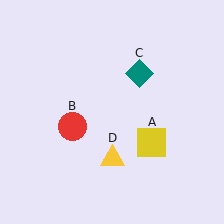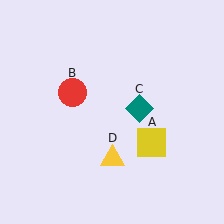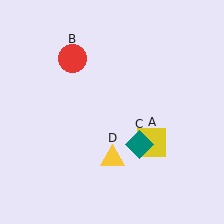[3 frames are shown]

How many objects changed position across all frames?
2 objects changed position: red circle (object B), teal diamond (object C).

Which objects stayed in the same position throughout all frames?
Yellow square (object A) and yellow triangle (object D) remained stationary.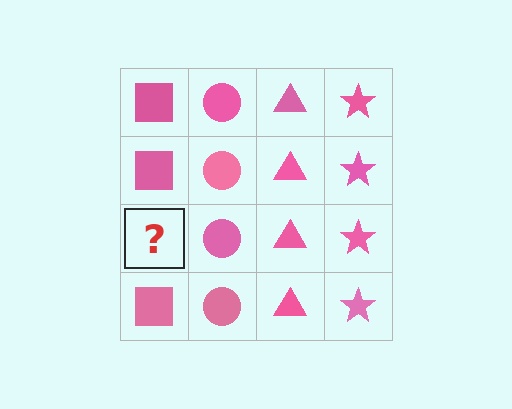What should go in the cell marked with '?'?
The missing cell should contain a pink square.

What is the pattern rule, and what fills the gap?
The rule is that each column has a consistent shape. The gap should be filled with a pink square.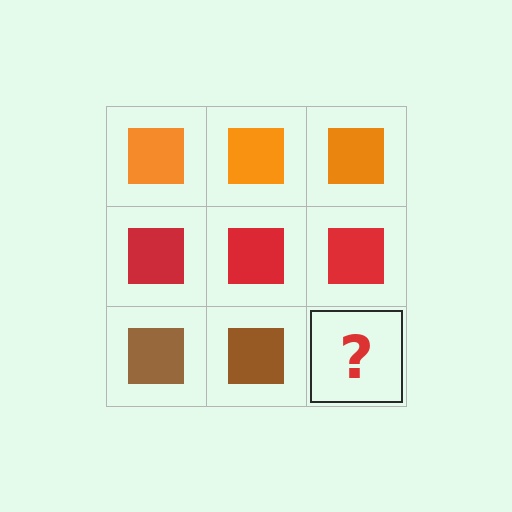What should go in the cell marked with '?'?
The missing cell should contain a brown square.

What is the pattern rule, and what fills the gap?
The rule is that each row has a consistent color. The gap should be filled with a brown square.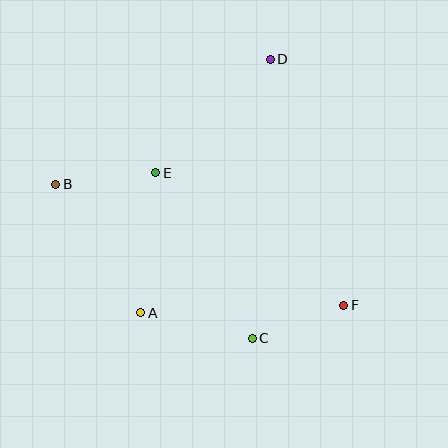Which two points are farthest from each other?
Points B and F are farthest from each other.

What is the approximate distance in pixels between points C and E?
The distance between C and E is approximately 192 pixels.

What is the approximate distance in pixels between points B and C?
The distance between B and C is approximately 250 pixels.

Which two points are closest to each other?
Points C and F are closest to each other.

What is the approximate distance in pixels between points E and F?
The distance between E and F is approximately 230 pixels.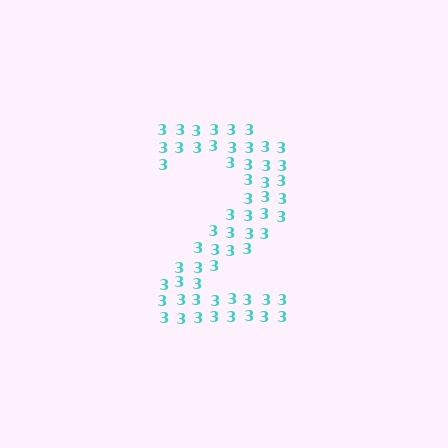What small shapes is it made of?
It is made of small digit 3's.